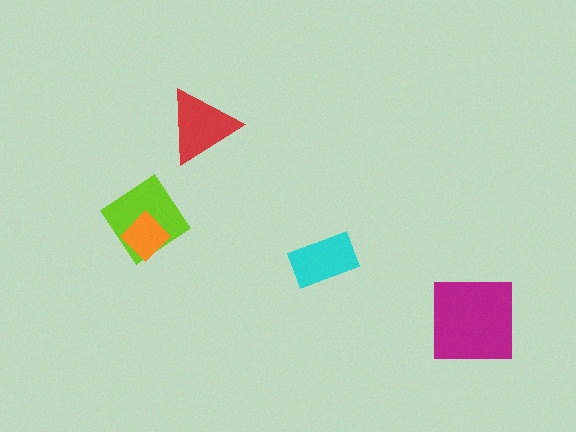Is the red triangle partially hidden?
No, no other shape covers it.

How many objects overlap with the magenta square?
0 objects overlap with the magenta square.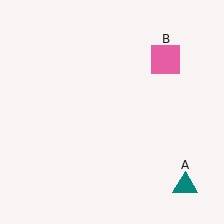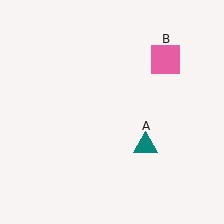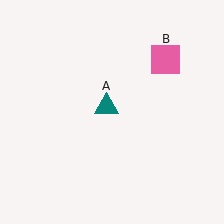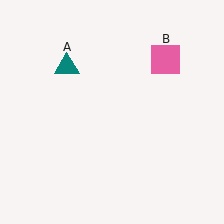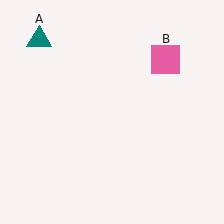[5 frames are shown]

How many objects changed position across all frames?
1 object changed position: teal triangle (object A).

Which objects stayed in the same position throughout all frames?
Pink square (object B) remained stationary.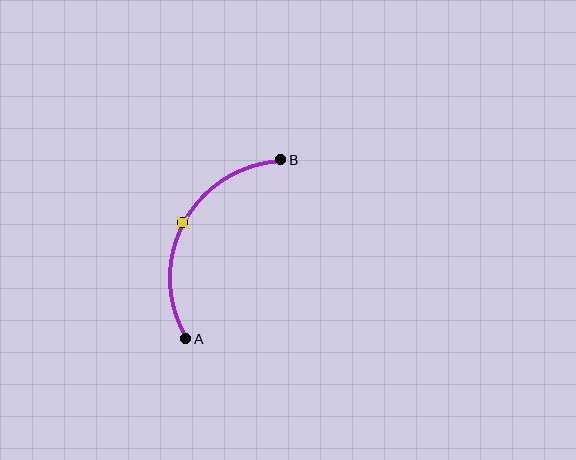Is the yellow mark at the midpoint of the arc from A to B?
Yes. The yellow mark lies on the arc at equal arc-length from both A and B — it is the arc midpoint.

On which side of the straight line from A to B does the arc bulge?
The arc bulges to the left of the straight line connecting A and B.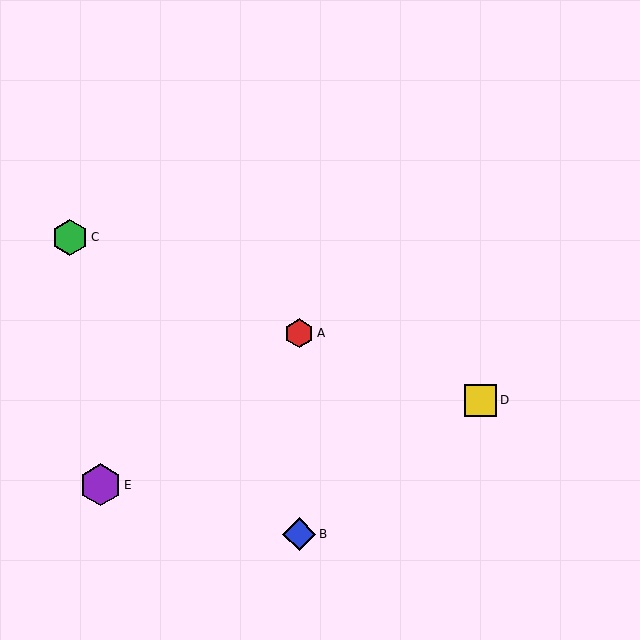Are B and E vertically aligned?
No, B is at x≈299 and E is at x≈100.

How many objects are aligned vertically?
2 objects (A, B) are aligned vertically.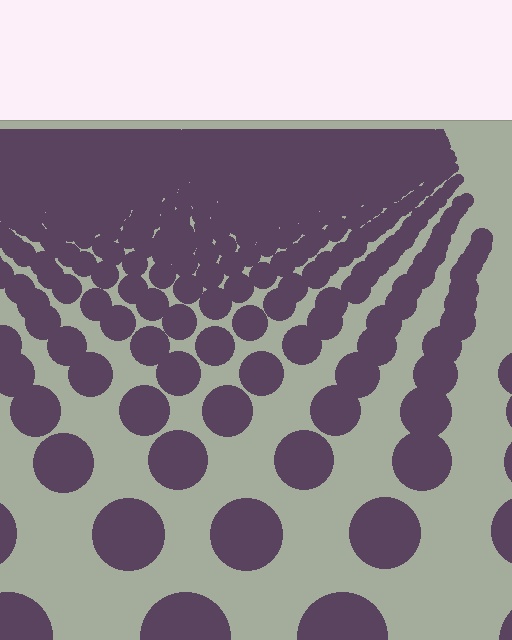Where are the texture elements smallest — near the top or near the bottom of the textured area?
Near the top.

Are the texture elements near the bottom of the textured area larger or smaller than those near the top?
Larger. Near the bottom, elements are closer to the viewer and appear at a bigger on-screen size.